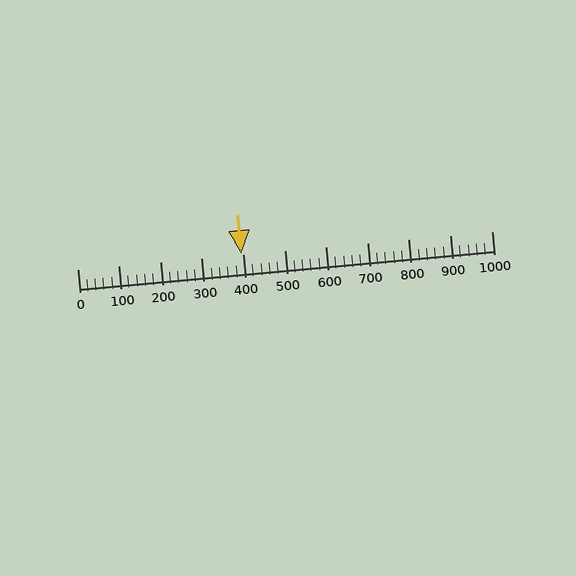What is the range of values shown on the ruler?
The ruler shows values from 0 to 1000.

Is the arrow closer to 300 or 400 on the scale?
The arrow is closer to 400.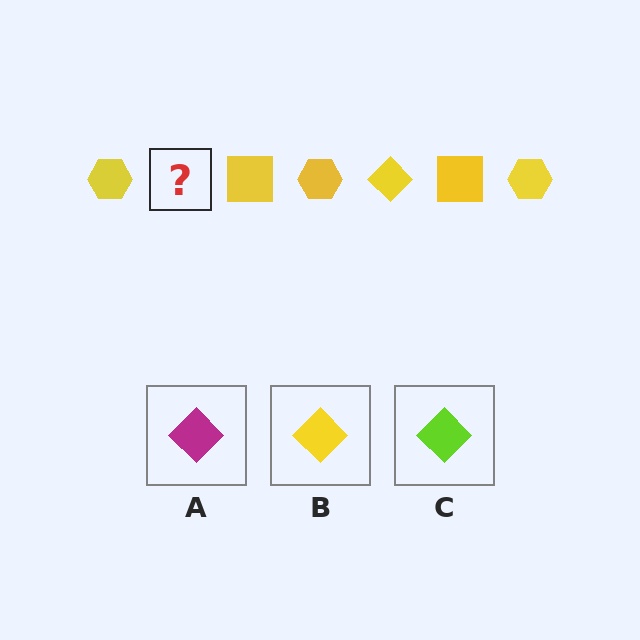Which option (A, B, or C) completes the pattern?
B.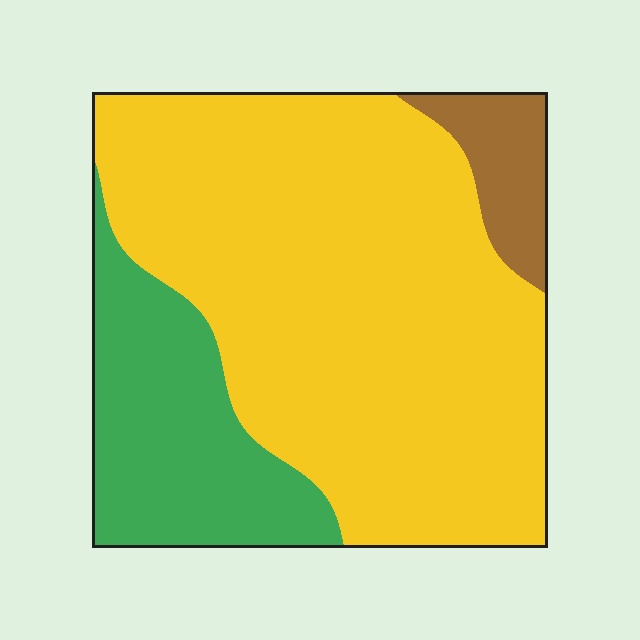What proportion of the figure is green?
Green takes up about one fifth (1/5) of the figure.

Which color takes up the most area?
Yellow, at roughly 70%.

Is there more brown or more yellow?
Yellow.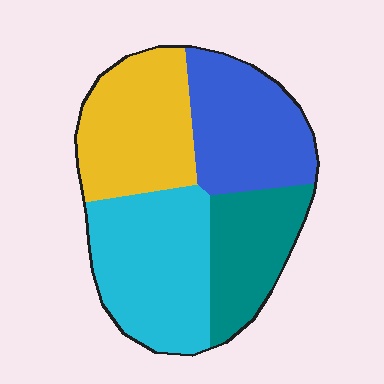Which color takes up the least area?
Teal, at roughly 20%.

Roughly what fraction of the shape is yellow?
Yellow takes up about one quarter (1/4) of the shape.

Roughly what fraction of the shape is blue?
Blue covers around 25% of the shape.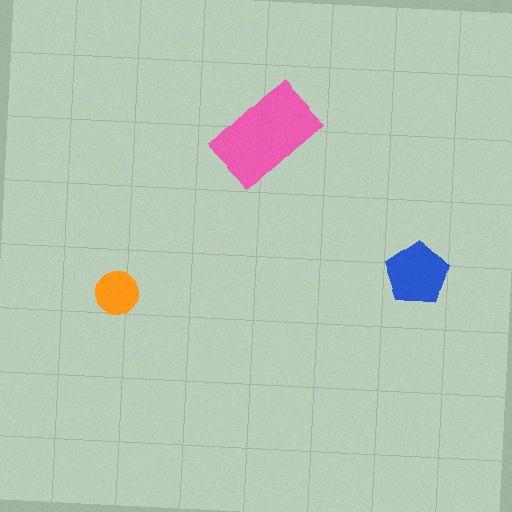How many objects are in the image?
There are 3 objects in the image.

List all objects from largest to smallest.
The pink rectangle, the blue pentagon, the orange circle.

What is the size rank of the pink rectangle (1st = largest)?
1st.